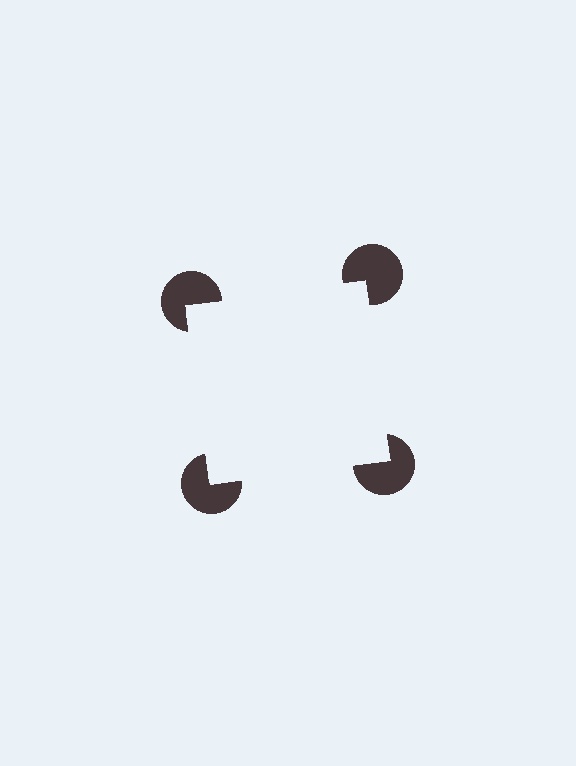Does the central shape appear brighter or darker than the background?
It typically appears slightly brighter than the background, even though no actual brightness change is drawn.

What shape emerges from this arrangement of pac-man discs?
An illusory square — its edges are inferred from the aligned wedge cuts in the pac-man discs, not physically drawn.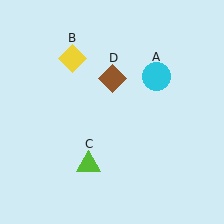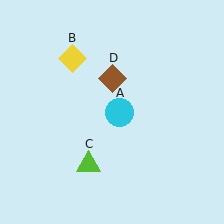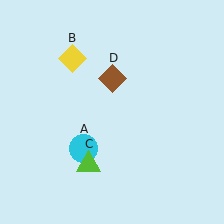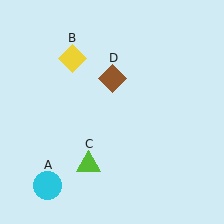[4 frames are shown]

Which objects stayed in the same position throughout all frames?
Yellow diamond (object B) and lime triangle (object C) and brown diamond (object D) remained stationary.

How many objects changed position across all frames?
1 object changed position: cyan circle (object A).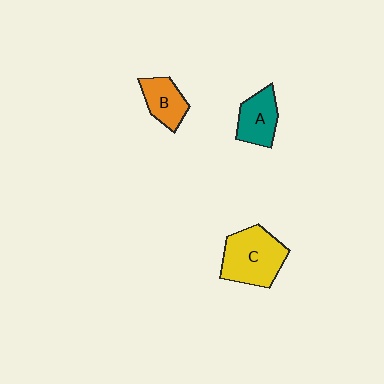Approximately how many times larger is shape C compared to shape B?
Approximately 1.8 times.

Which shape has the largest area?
Shape C (yellow).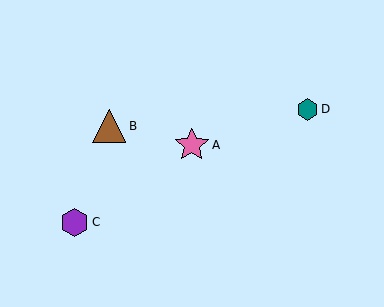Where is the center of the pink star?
The center of the pink star is at (192, 145).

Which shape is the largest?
The pink star (labeled A) is the largest.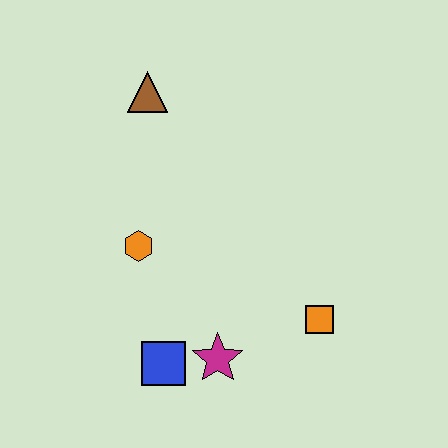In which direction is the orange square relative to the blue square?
The orange square is to the right of the blue square.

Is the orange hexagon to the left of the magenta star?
Yes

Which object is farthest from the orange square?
The brown triangle is farthest from the orange square.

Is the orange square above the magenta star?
Yes